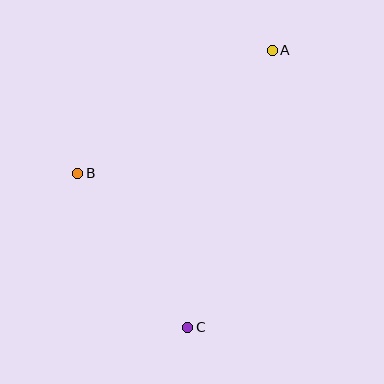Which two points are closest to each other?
Points B and C are closest to each other.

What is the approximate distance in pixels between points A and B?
The distance between A and B is approximately 230 pixels.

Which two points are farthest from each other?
Points A and C are farthest from each other.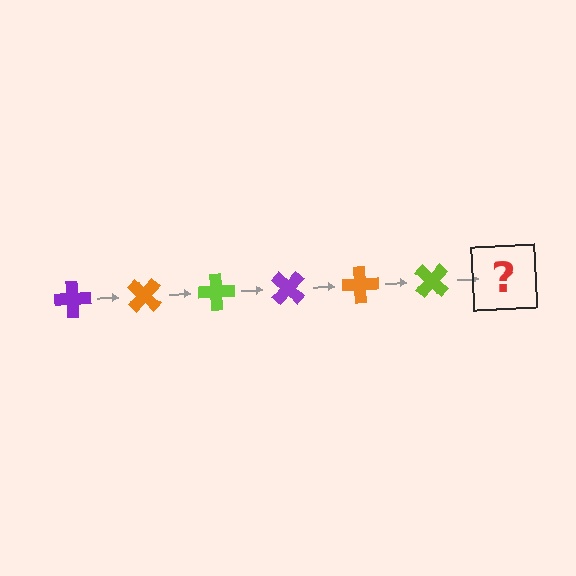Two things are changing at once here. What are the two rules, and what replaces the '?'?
The two rules are that it rotates 45 degrees each step and the color cycles through purple, orange, and lime. The '?' should be a purple cross, rotated 270 degrees from the start.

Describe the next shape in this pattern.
It should be a purple cross, rotated 270 degrees from the start.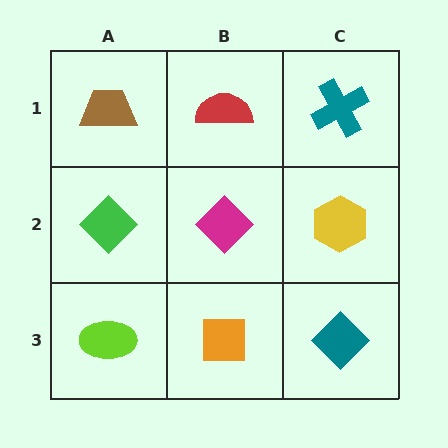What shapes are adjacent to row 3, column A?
A green diamond (row 2, column A), an orange square (row 3, column B).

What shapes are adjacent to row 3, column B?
A magenta diamond (row 2, column B), a lime ellipse (row 3, column A), a teal diamond (row 3, column C).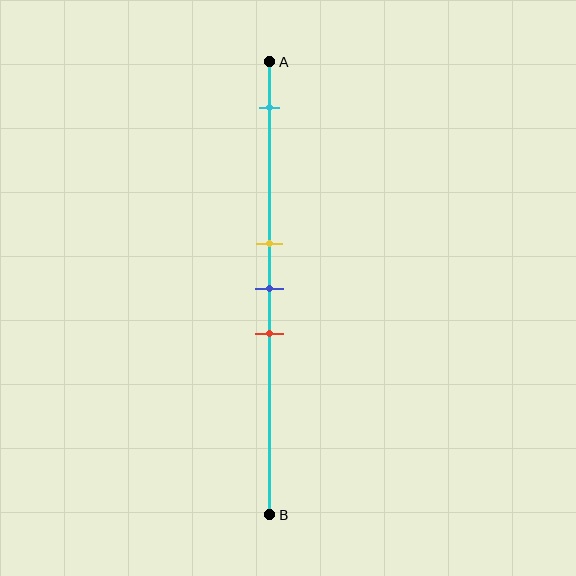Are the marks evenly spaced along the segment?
No, the marks are not evenly spaced.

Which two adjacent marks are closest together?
The yellow and blue marks are the closest adjacent pair.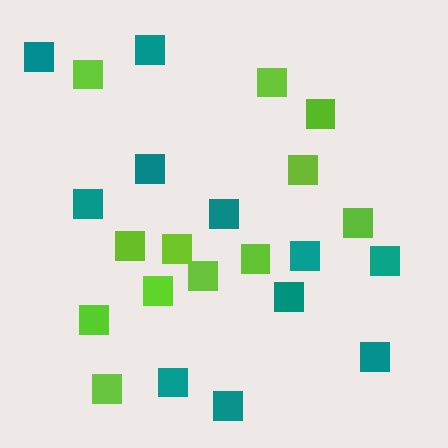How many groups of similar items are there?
There are 2 groups: one group of lime squares (12) and one group of teal squares (11).